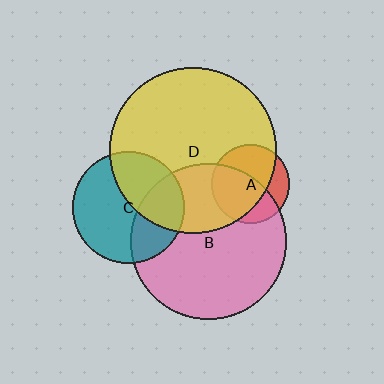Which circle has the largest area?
Circle D (yellow).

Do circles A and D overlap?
Yes.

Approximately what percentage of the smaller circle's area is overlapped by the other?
Approximately 70%.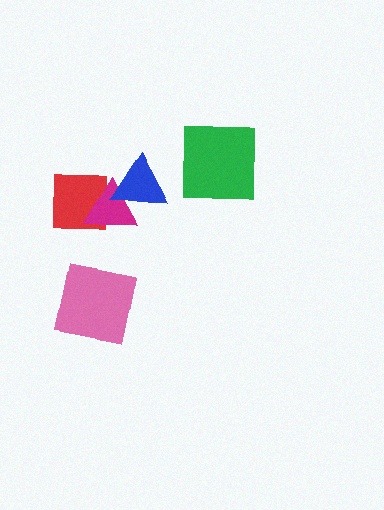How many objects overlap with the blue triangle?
1 object overlaps with the blue triangle.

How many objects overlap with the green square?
0 objects overlap with the green square.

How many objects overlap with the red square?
1 object overlaps with the red square.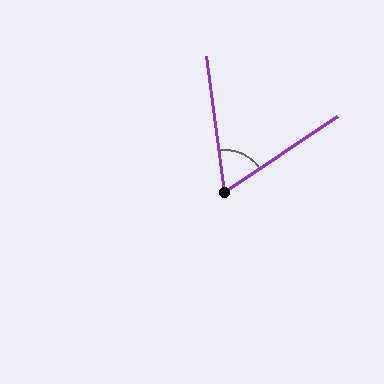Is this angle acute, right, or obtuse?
It is acute.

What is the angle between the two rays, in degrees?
Approximately 64 degrees.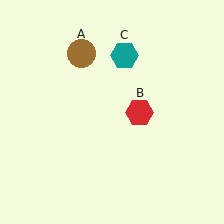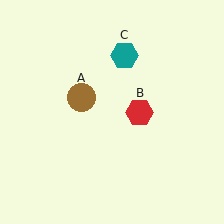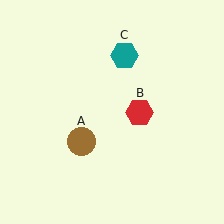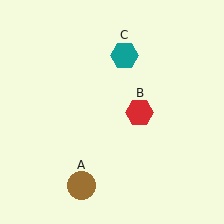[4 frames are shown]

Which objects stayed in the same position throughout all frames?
Red hexagon (object B) and teal hexagon (object C) remained stationary.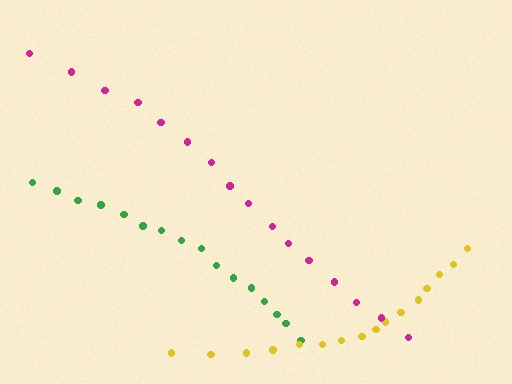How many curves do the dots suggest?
There are 3 distinct paths.